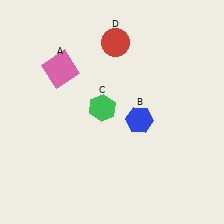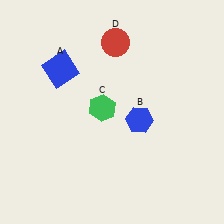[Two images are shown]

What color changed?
The square (A) changed from pink in Image 1 to blue in Image 2.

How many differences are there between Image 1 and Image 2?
There is 1 difference between the two images.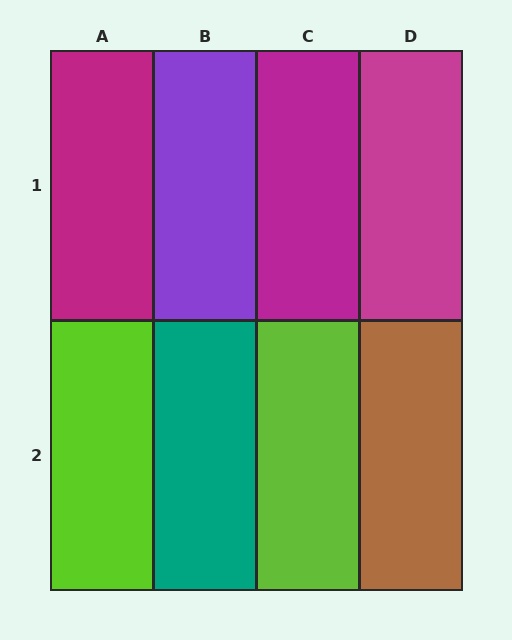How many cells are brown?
1 cell is brown.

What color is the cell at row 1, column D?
Magenta.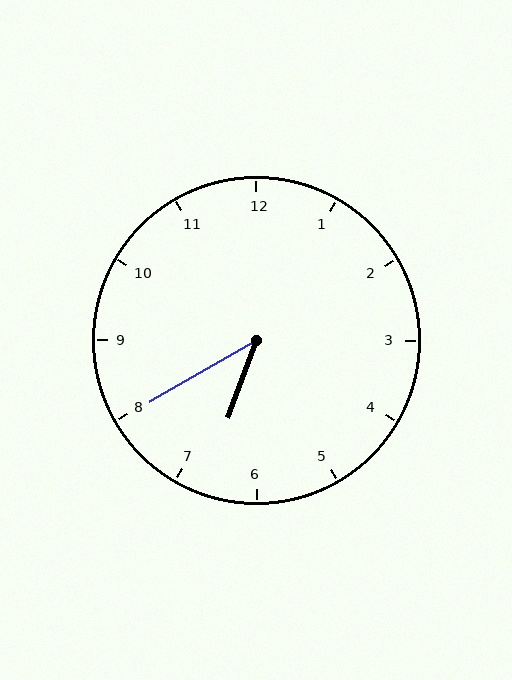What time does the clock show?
6:40.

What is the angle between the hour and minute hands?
Approximately 40 degrees.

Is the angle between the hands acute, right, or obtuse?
It is acute.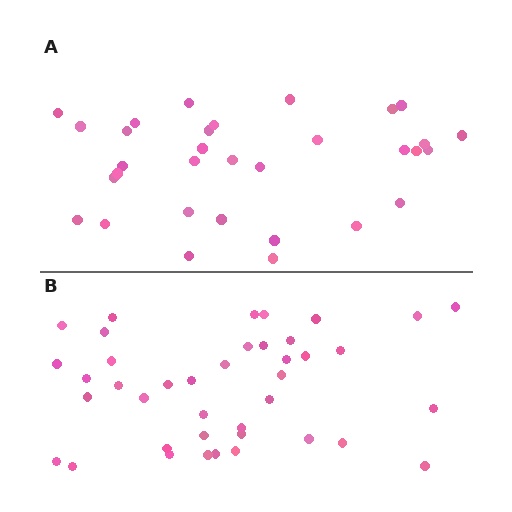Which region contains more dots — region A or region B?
Region B (the bottom region) has more dots.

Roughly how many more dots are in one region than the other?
Region B has roughly 8 or so more dots than region A.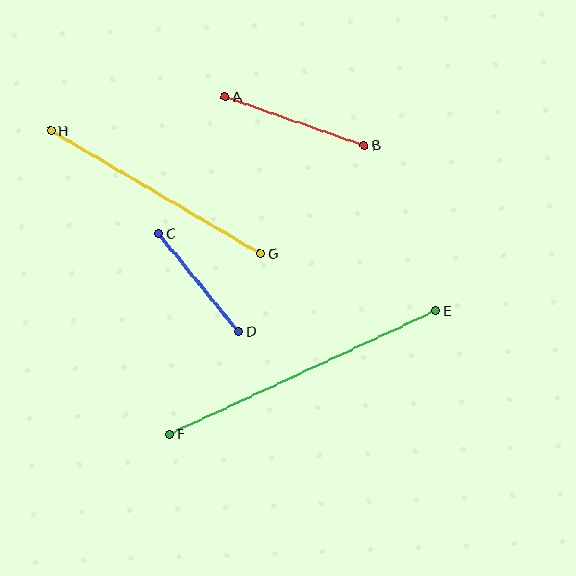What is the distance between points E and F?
The distance is approximately 294 pixels.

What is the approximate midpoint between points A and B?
The midpoint is at approximately (295, 122) pixels.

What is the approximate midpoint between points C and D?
The midpoint is at approximately (198, 283) pixels.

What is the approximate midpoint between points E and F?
The midpoint is at approximately (303, 373) pixels.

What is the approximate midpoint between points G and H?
The midpoint is at approximately (156, 193) pixels.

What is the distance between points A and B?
The distance is approximately 147 pixels.